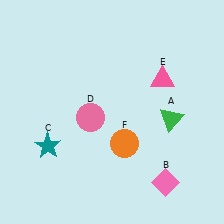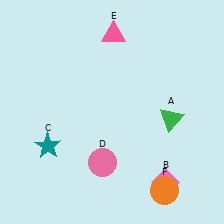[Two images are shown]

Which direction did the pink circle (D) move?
The pink circle (D) moved down.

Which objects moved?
The objects that moved are: the pink circle (D), the pink triangle (E), the orange circle (F).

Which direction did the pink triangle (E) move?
The pink triangle (E) moved left.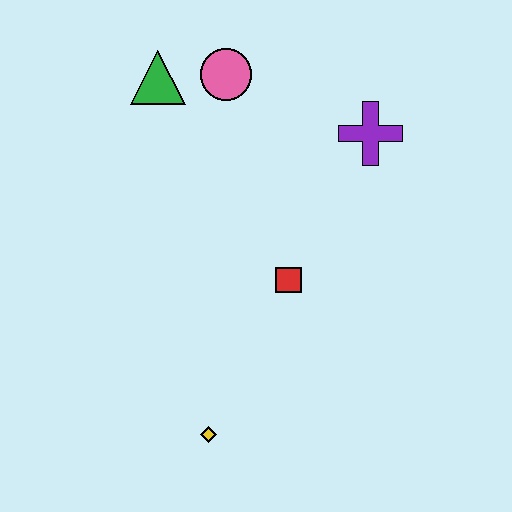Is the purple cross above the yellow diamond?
Yes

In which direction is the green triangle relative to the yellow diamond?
The green triangle is above the yellow diamond.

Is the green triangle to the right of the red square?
No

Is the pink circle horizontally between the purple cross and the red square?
No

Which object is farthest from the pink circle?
The yellow diamond is farthest from the pink circle.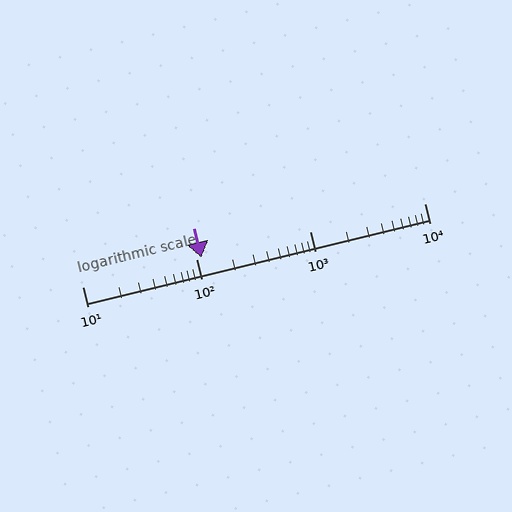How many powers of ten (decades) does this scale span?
The scale spans 3 decades, from 10 to 10000.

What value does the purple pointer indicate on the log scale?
The pointer indicates approximately 110.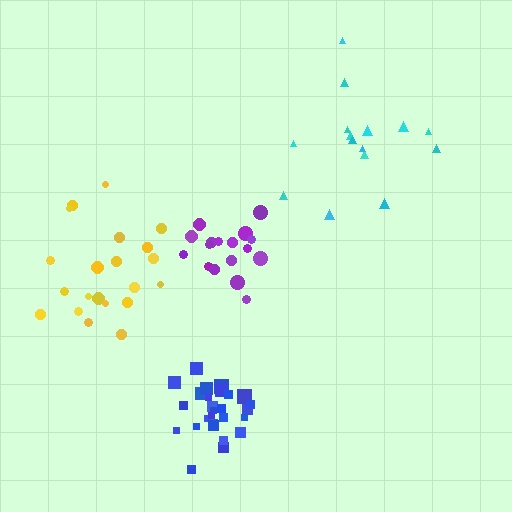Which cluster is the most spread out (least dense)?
Cyan.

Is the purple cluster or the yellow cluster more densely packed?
Purple.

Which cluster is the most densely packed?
Blue.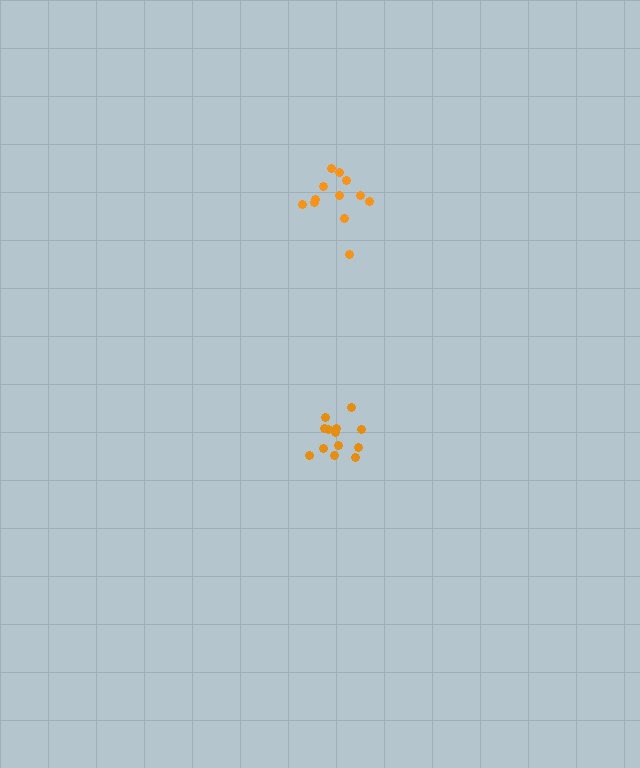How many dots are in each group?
Group 1: 12 dots, Group 2: 13 dots (25 total).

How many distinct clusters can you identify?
There are 2 distinct clusters.